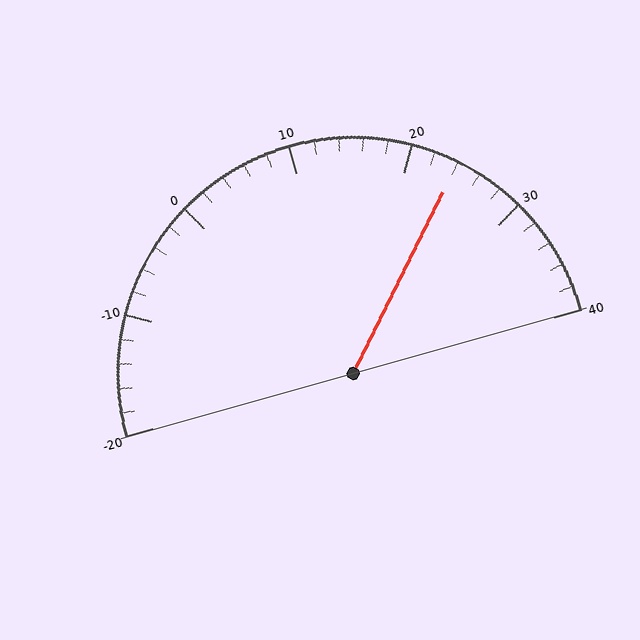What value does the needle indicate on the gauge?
The needle indicates approximately 24.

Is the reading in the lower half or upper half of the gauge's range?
The reading is in the upper half of the range (-20 to 40).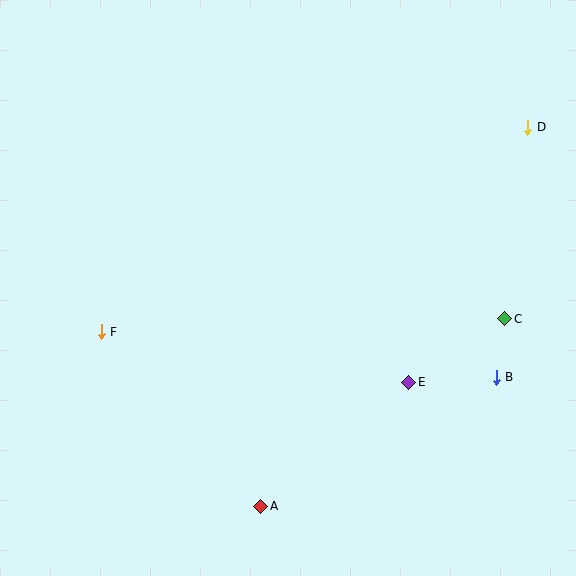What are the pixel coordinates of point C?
Point C is at (505, 319).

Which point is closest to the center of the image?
Point E at (409, 382) is closest to the center.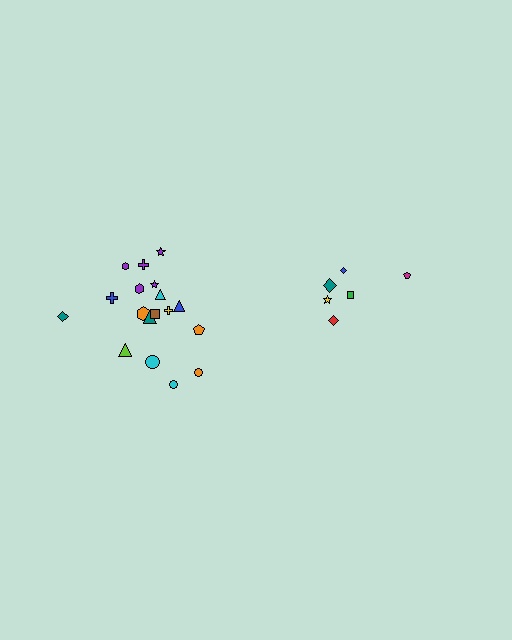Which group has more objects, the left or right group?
The left group.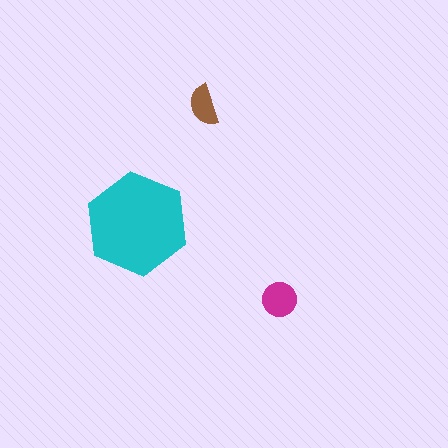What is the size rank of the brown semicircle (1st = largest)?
3rd.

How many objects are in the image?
There are 3 objects in the image.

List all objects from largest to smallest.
The cyan hexagon, the magenta circle, the brown semicircle.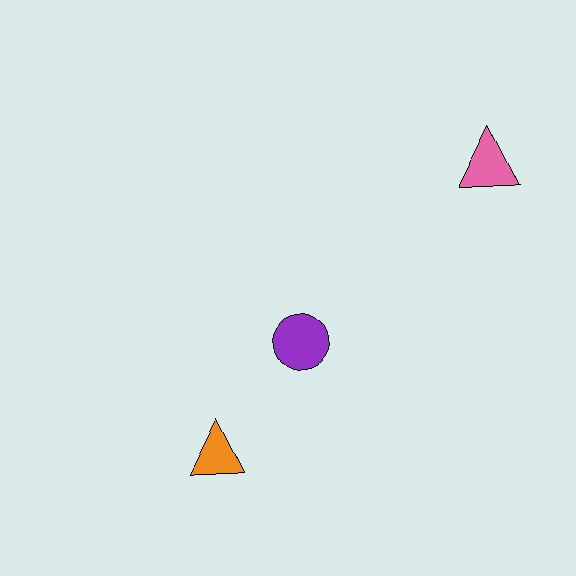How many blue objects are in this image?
There are no blue objects.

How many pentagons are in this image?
There are no pentagons.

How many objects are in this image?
There are 3 objects.